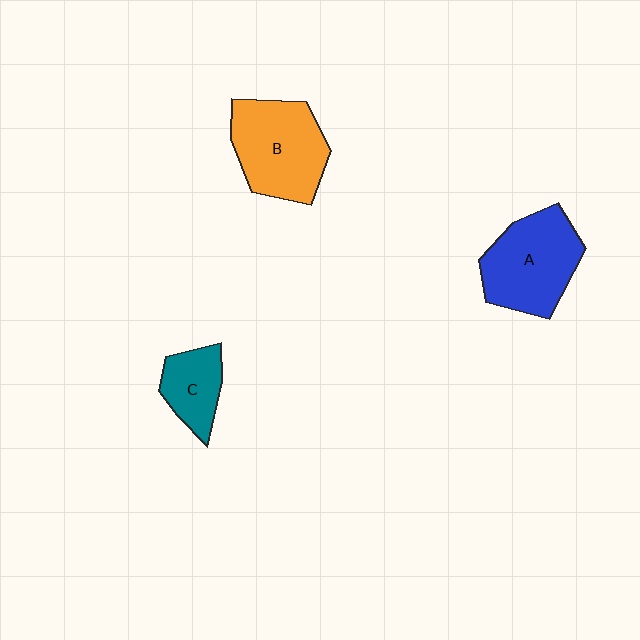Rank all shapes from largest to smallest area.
From largest to smallest: B (orange), A (blue), C (teal).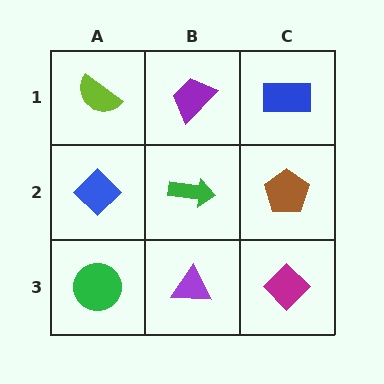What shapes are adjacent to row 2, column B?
A purple trapezoid (row 1, column B), a purple triangle (row 3, column B), a blue diamond (row 2, column A), a brown pentagon (row 2, column C).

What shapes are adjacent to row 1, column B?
A green arrow (row 2, column B), a lime semicircle (row 1, column A), a blue rectangle (row 1, column C).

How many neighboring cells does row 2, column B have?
4.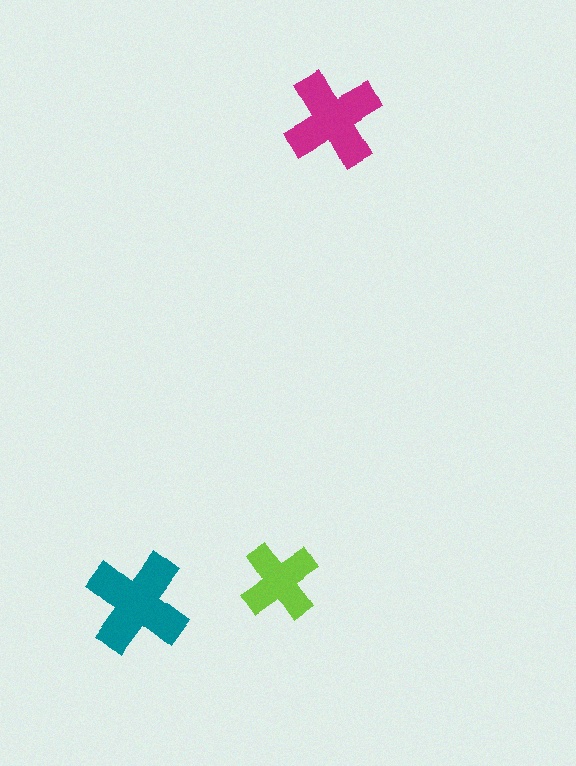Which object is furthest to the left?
The teal cross is leftmost.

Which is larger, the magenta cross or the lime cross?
The magenta one.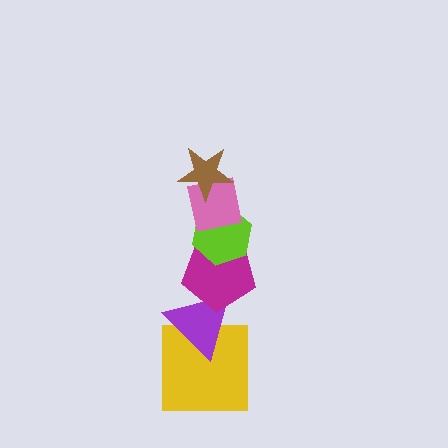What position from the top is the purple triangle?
The purple triangle is 5th from the top.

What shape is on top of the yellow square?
The purple triangle is on top of the yellow square.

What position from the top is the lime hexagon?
The lime hexagon is 3rd from the top.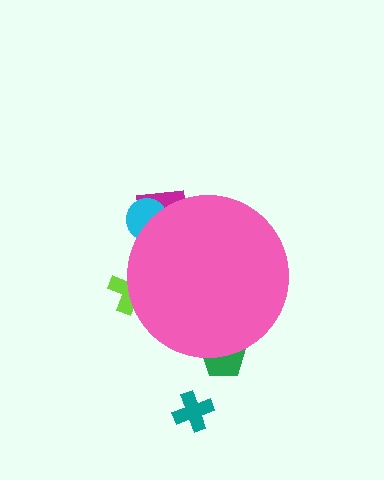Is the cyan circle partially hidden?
Yes, the cyan circle is partially hidden behind the pink circle.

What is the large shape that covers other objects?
A pink circle.